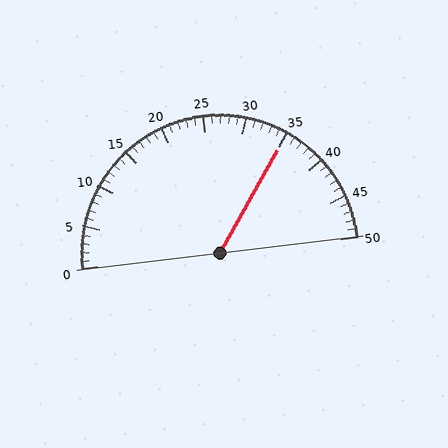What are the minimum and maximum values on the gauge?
The gauge ranges from 0 to 50.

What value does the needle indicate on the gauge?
The needle indicates approximately 35.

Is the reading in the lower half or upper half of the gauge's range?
The reading is in the upper half of the range (0 to 50).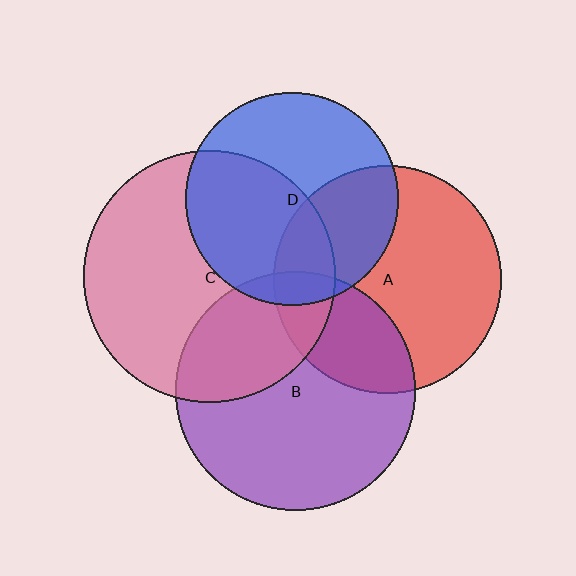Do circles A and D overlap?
Yes.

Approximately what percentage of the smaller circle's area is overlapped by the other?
Approximately 35%.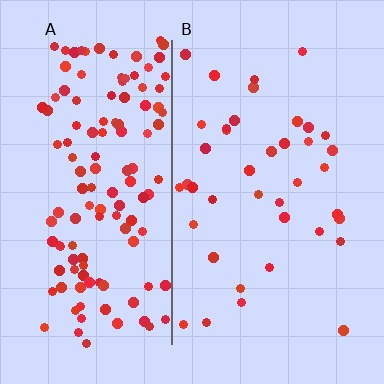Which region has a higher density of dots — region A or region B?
A (the left).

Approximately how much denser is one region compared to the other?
Approximately 3.3× — region A over region B.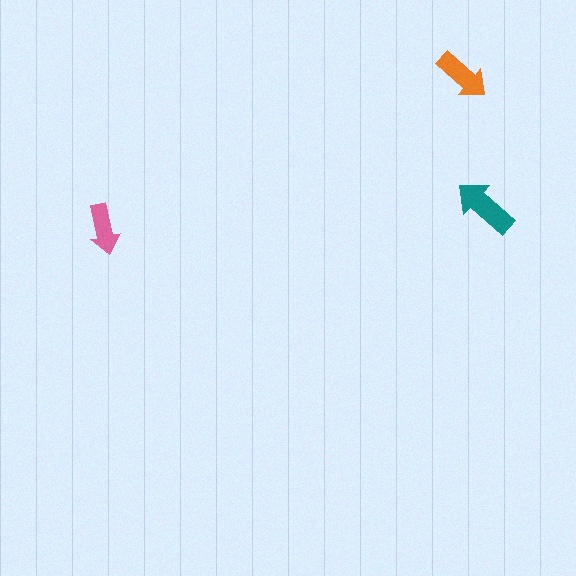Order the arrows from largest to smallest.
the teal one, the orange one, the pink one.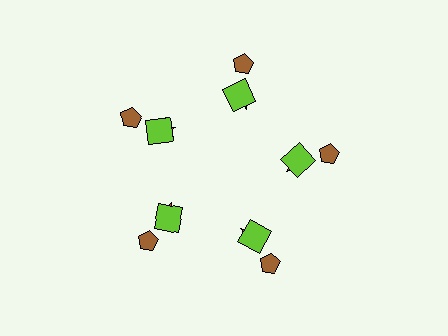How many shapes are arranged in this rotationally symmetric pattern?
There are 15 shapes, arranged in 5 groups of 3.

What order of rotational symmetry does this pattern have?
This pattern has 5-fold rotational symmetry.